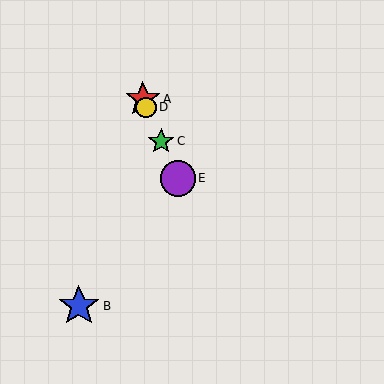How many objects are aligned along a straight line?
4 objects (A, C, D, E) are aligned along a straight line.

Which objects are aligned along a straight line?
Objects A, C, D, E are aligned along a straight line.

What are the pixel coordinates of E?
Object E is at (178, 178).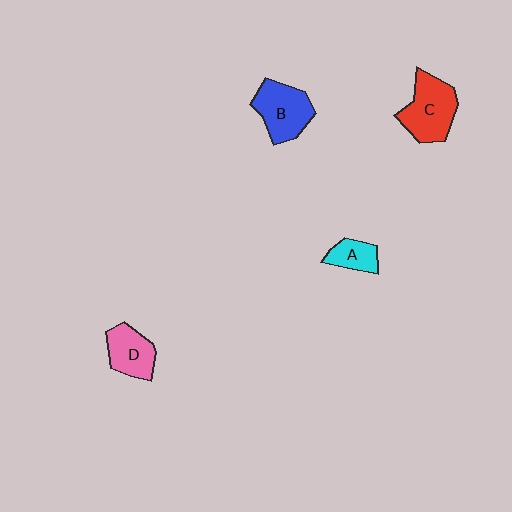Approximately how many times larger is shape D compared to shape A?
Approximately 1.5 times.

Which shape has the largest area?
Shape C (red).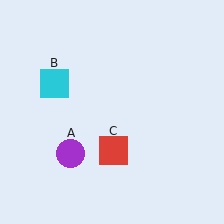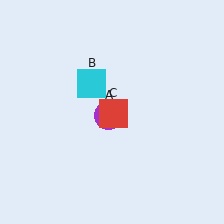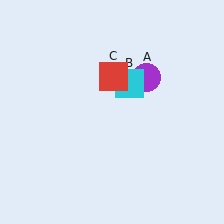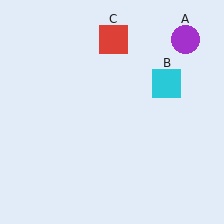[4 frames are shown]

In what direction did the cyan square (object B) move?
The cyan square (object B) moved right.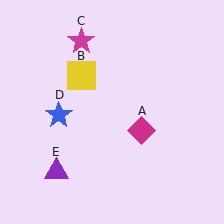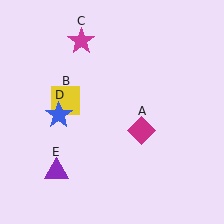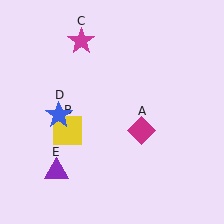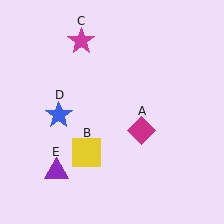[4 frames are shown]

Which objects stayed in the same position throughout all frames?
Magenta diamond (object A) and magenta star (object C) and blue star (object D) and purple triangle (object E) remained stationary.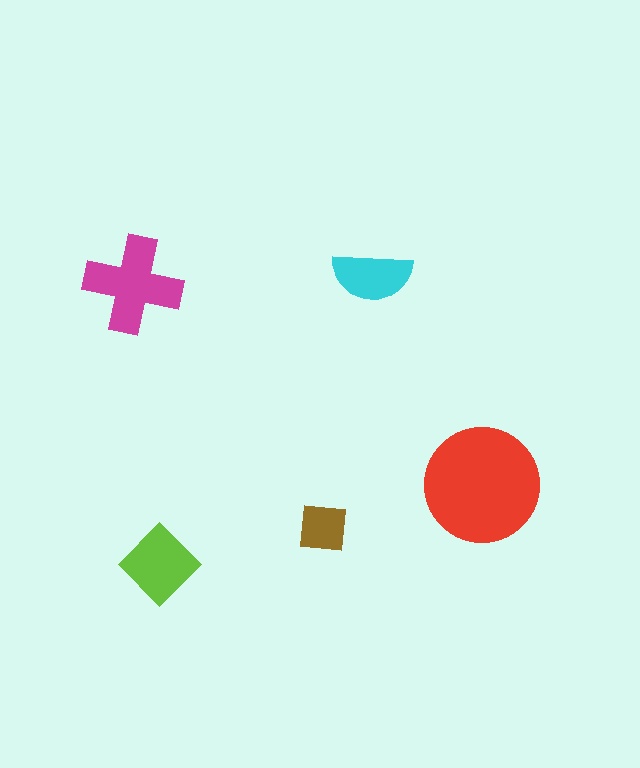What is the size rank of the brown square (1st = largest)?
5th.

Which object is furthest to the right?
The red circle is rightmost.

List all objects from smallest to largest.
The brown square, the cyan semicircle, the lime diamond, the magenta cross, the red circle.